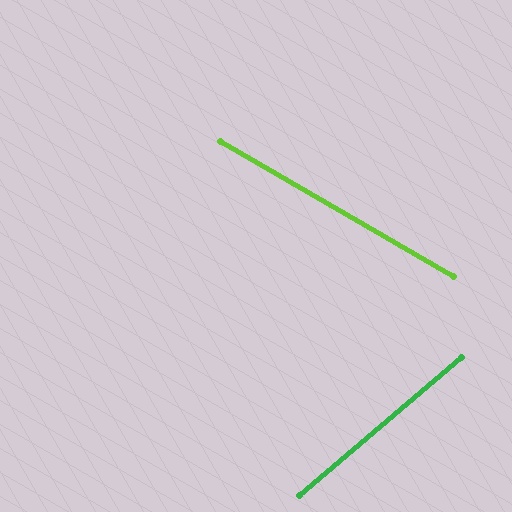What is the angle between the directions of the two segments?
Approximately 70 degrees.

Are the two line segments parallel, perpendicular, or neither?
Neither parallel nor perpendicular — they differ by about 70°.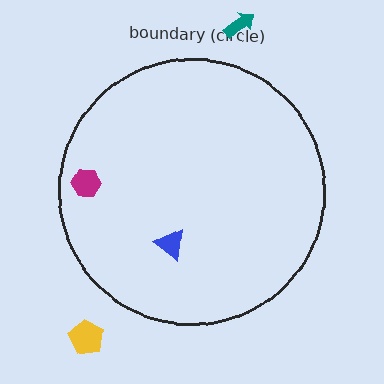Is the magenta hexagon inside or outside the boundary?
Inside.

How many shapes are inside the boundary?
2 inside, 2 outside.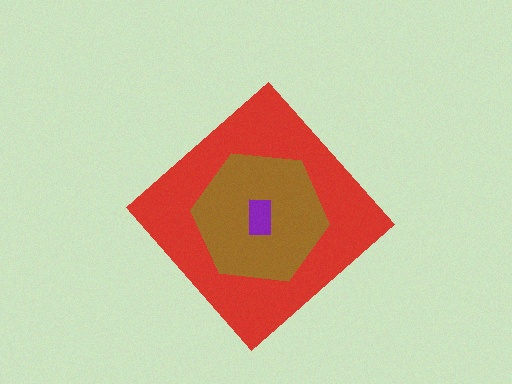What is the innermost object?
The purple rectangle.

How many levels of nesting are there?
3.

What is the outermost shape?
The red diamond.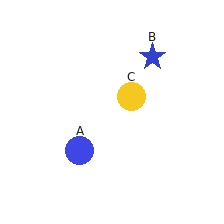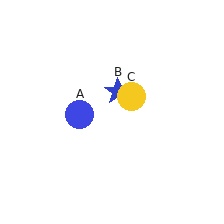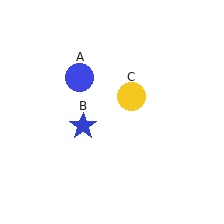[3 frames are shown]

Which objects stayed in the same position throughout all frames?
Yellow circle (object C) remained stationary.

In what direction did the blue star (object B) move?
The blue star (object B) moved down and to the left.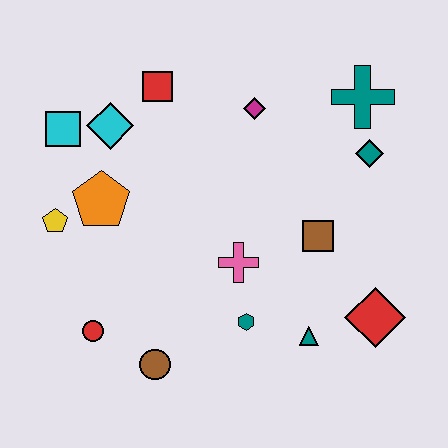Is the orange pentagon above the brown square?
Yes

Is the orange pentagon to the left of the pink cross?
Yes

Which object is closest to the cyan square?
The cyan diamond is closest to the cyan square.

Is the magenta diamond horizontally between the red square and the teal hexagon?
No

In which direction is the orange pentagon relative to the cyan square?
The orange pentagon is below the cyan square.